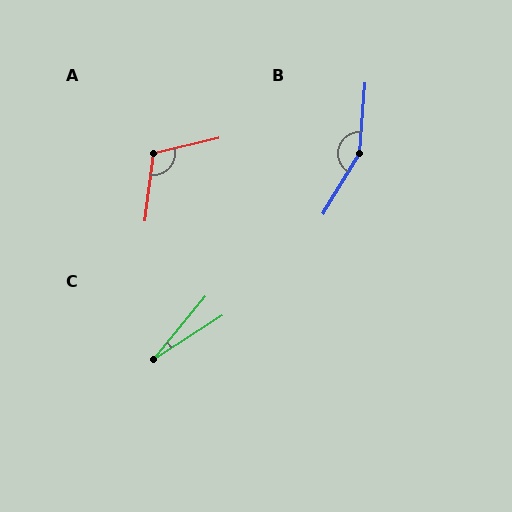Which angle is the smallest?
C, at approximately 18 degrees.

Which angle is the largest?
B, at approximately 154 degrees.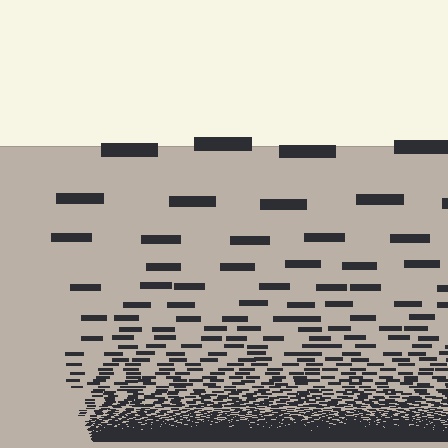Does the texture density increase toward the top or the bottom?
Density increases toward the bottom.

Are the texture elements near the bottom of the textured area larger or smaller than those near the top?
Smaller. The gradient is inverted — elements near the bottom are smaller and denser.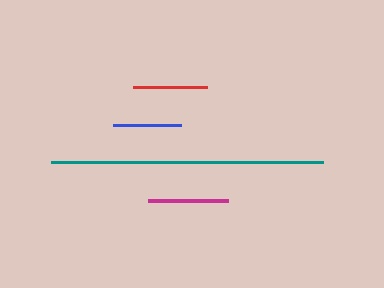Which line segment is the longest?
The teal line is the longest at approximately 272 pixels.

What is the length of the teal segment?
The teal segment is approximately 272 pixels long.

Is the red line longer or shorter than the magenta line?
The magenta line is longer than the red line.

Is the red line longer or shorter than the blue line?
The red line is longer than the blue line.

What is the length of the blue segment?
The blue segment is approximately 69 pixels long.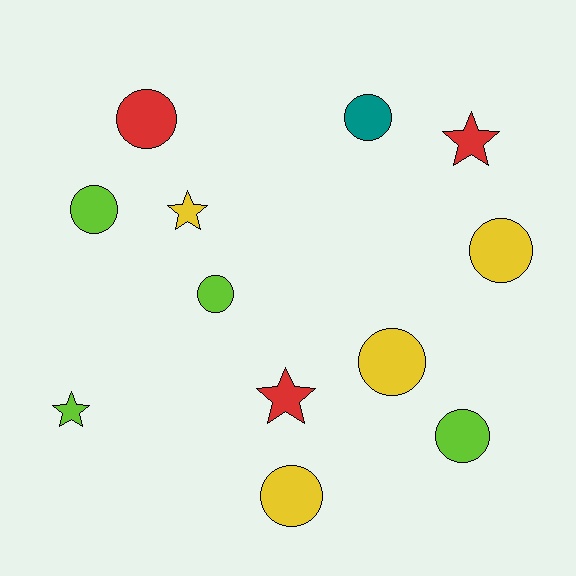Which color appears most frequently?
Yellow, with 4 objects.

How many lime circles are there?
There are 3 lime circles.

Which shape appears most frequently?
Circle, with 8 objects.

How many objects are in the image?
There are 12 objects.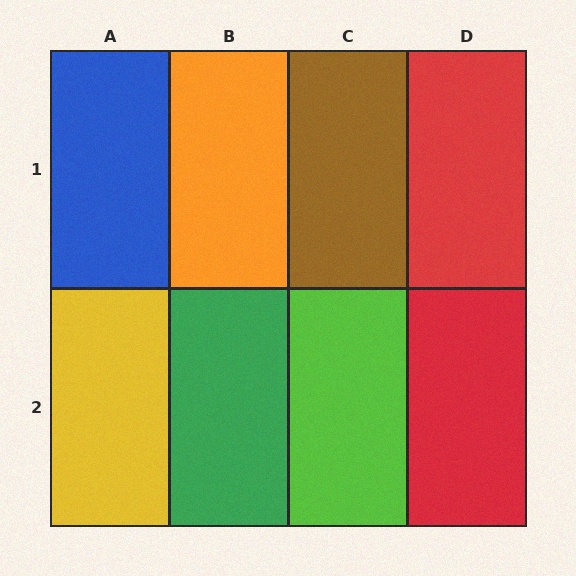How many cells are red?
2 cells are red.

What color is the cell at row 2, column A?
Yellow.